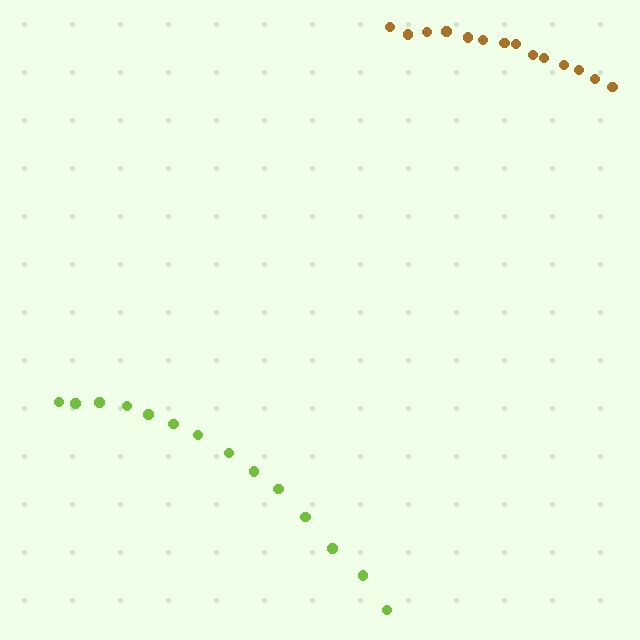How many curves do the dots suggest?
There are 2 distinct paths.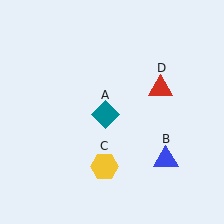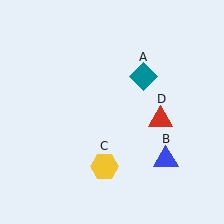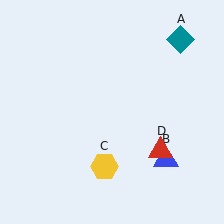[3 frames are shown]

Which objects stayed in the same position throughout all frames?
Blue triangle (object B) and yellow hexagon (object C) remained stationary.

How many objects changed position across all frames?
2 objects changed position: teal diamond (object A), red triangle (object D).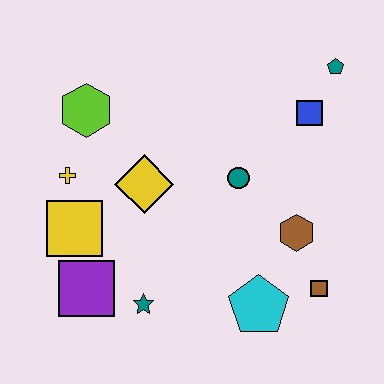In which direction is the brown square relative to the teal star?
The brown square is to the right of the teal star.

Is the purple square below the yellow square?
Yes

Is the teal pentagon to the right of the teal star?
Yes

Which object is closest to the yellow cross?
The yellow square is closest to the yellow cross.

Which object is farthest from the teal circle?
The purple square is farthest from the teal circle.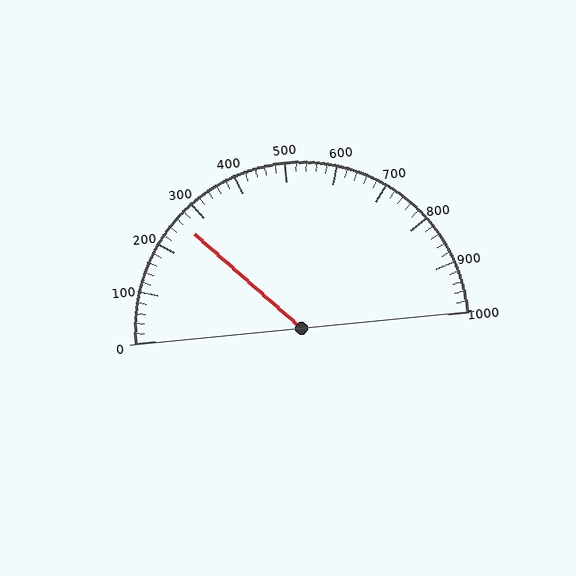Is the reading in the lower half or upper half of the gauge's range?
The reading is in the lower half of the range (0 to 1000).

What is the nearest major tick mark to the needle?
The nearest major tick mark is 300.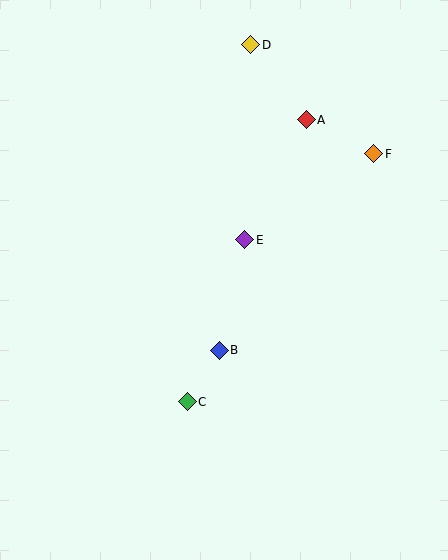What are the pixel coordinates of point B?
Point B is at (219, 350).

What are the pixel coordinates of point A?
Point A is at (306, 120).